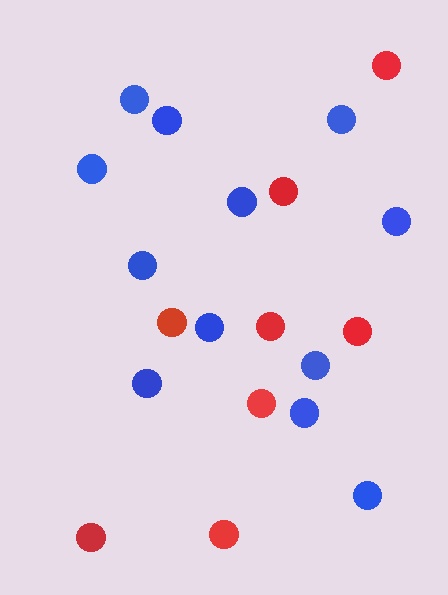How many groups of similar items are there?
There are 2 groups: one group of red circles (8) and one group of blue circles (12).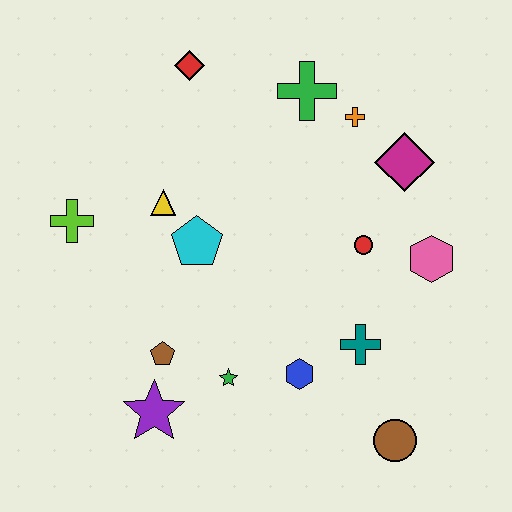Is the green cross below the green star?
No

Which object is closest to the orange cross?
The green cross is closest to the orange cross.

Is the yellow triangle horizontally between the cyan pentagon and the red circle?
No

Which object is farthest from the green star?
The red diamond is farthest from the green star.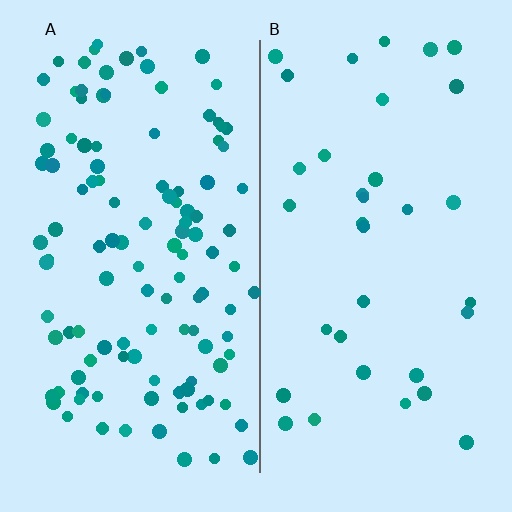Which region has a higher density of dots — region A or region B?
A (the left).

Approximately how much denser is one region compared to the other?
Approximately 3.3× — region A over region B.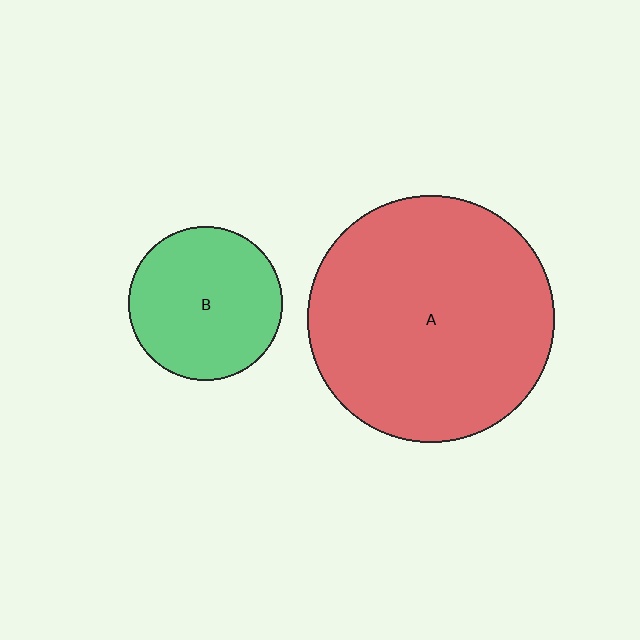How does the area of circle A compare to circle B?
Approximately 2.6 times.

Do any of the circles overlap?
No, none of the circles overlap.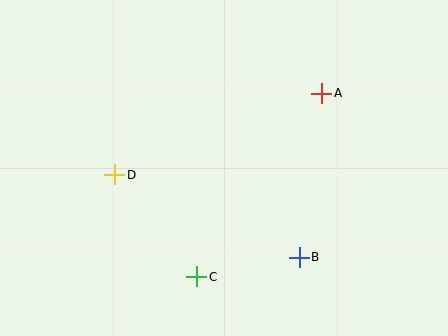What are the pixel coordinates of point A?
Point A is at (322, 93).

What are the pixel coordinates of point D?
Point D is at (115, 175).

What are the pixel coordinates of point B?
Point B is at (299, 257).